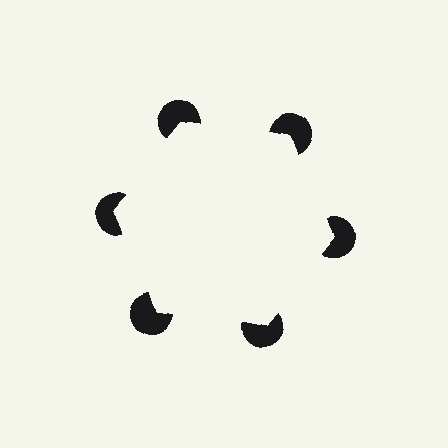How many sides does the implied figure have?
6 sides.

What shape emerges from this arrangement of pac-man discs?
An illusory hexagon — its edges are inferred from the aligned wedge cuts in the pac-man discs, not physically drawn.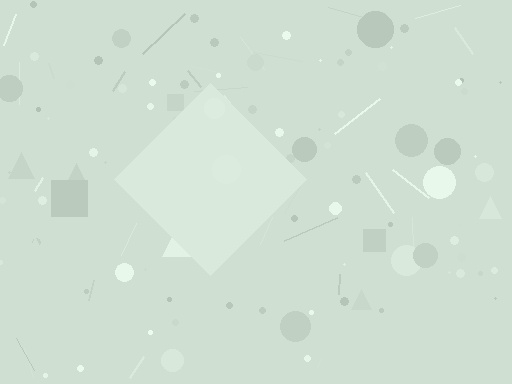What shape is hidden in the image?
A diamond is hidden in the image.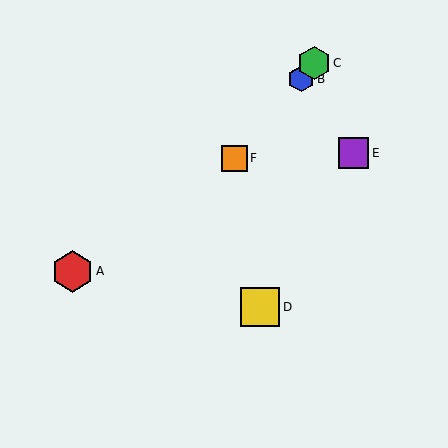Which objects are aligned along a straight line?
Objects B, C, F are aligned along a straight line.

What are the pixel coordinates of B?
Object B is at (301, 79).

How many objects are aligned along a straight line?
3 objects (B, C, F) are aligned along a straight line.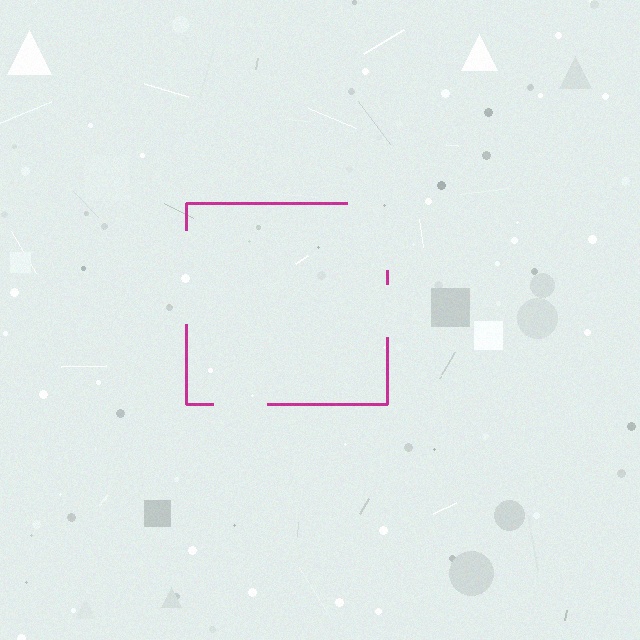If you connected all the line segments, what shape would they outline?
They would outline a square.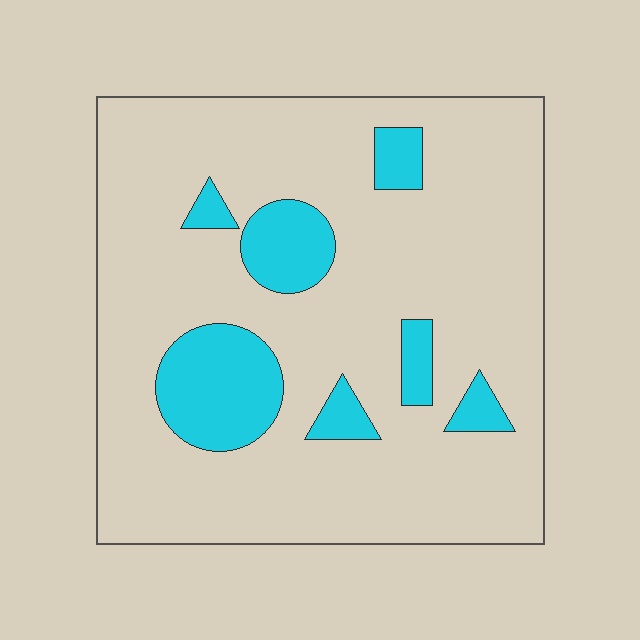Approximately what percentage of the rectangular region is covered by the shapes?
Approximately 15%.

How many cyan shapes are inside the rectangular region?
7.